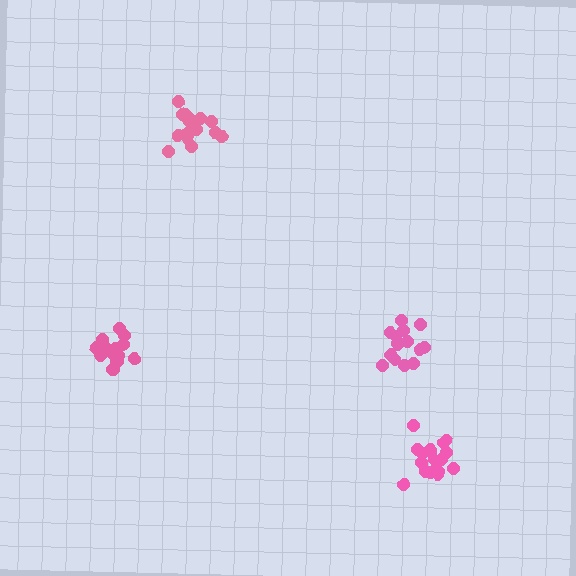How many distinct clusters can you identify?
There are 4 distinct clusters.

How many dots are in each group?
Group 1: 14 dots, Group 2: 17 dots, Group 3: 14 dots, Group 4: 16 dots (61 total).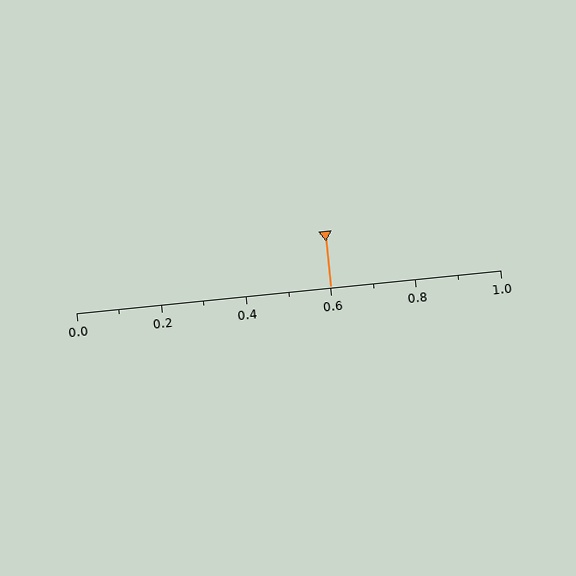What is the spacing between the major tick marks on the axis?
The major ticks are spaced 0.2 apart.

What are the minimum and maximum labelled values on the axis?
The axis runs from 0.0 to 1.0.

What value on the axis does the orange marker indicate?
The marker indicates approximately 0.6.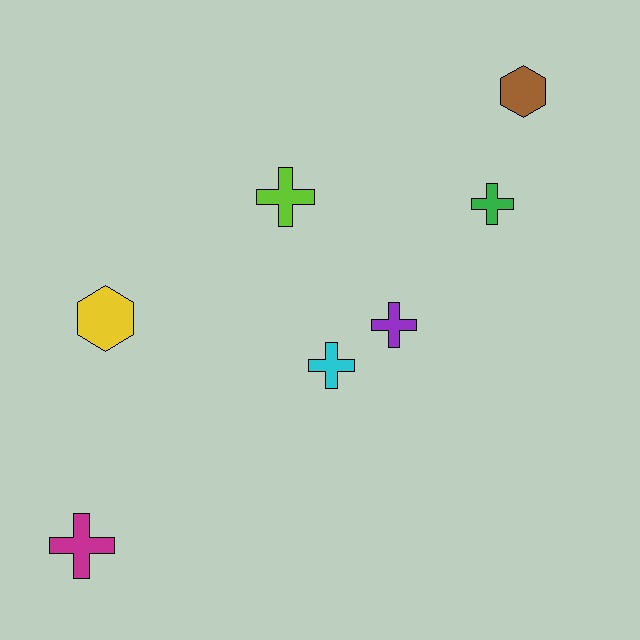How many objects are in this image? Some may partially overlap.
There are 7 objects.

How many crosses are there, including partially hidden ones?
There are 5 crosses.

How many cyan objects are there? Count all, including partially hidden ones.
There is 1 cyan object.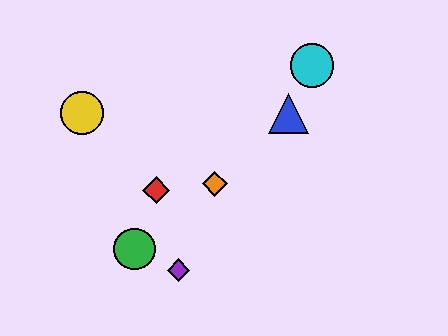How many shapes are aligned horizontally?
2 shapes (the blue triangle, the yellow circle) are aligned horizontally.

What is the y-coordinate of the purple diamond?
The purple diamond is at y≈270.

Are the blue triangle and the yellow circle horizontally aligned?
Yes, both are at y≈113.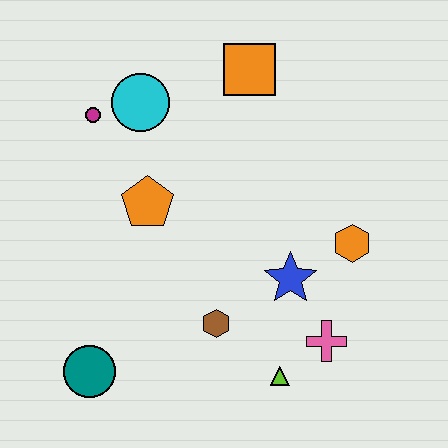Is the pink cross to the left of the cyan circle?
No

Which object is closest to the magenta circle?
The cyan circle is closest to the magenta circle.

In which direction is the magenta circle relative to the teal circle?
The magenta circle is above the teal circle.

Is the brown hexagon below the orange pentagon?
Yes